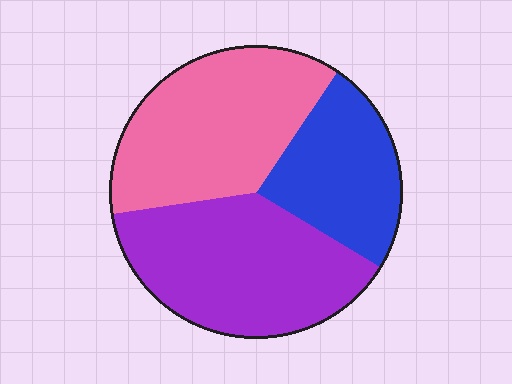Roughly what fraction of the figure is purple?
Purple covers around 40% of the figure.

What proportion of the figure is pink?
Pink takes up about three eighths (3/8) of the figure.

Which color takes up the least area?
Blue, at roughly 25%.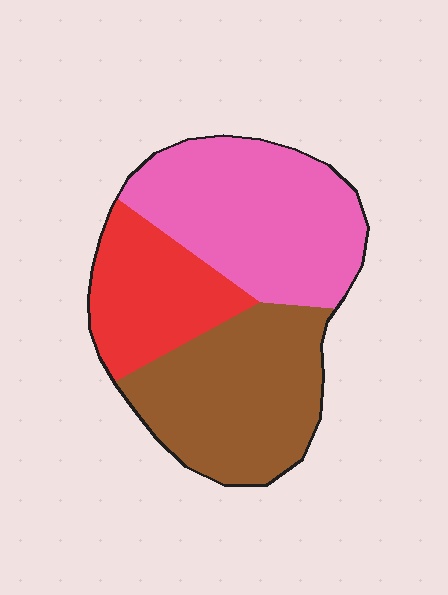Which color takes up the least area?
Red, at roughly 25%.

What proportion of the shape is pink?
Pink takes up between a quarter and a half of the shape.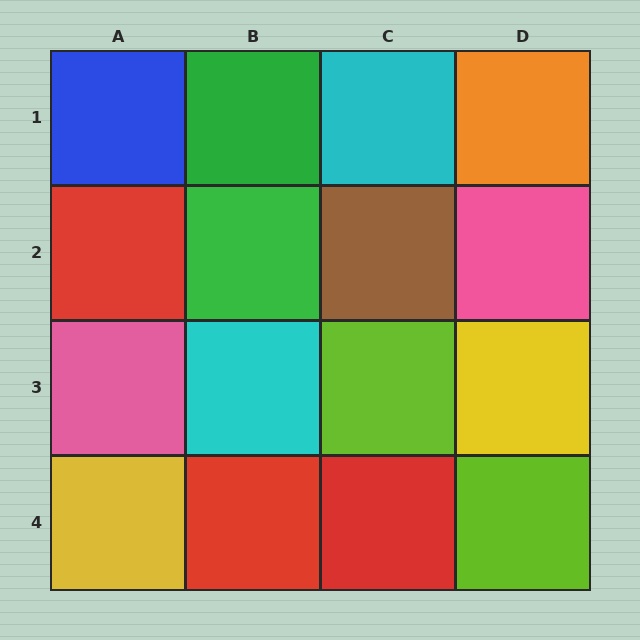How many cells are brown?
1 cell is brown.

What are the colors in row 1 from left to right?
Blue, green, cyan, orange.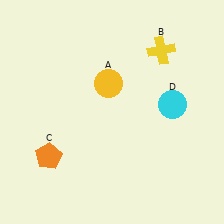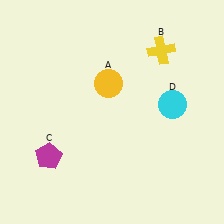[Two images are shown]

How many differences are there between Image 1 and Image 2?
There is 1 difference between the two images.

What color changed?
The pentagon (C) changed from orange in Image 1 to magenta in Image 2.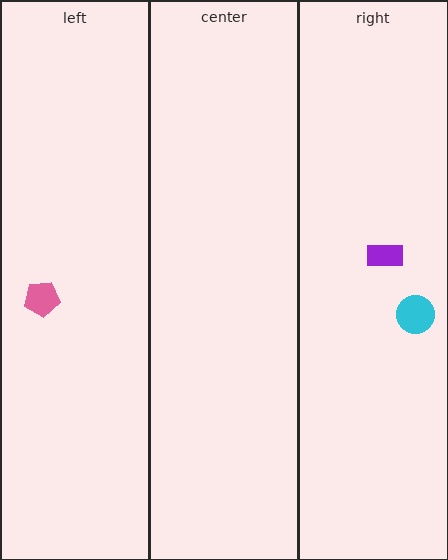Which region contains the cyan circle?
The right region.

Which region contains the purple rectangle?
The right region.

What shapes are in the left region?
The pink pentagon.